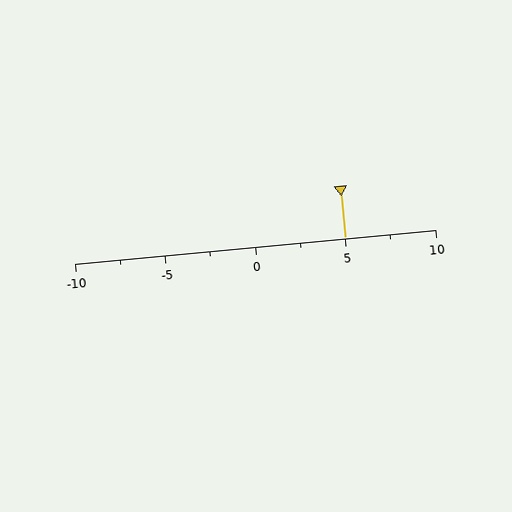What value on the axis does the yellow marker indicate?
The marker indicates approximately 5.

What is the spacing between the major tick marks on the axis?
The major ticks are spaced 5 apart.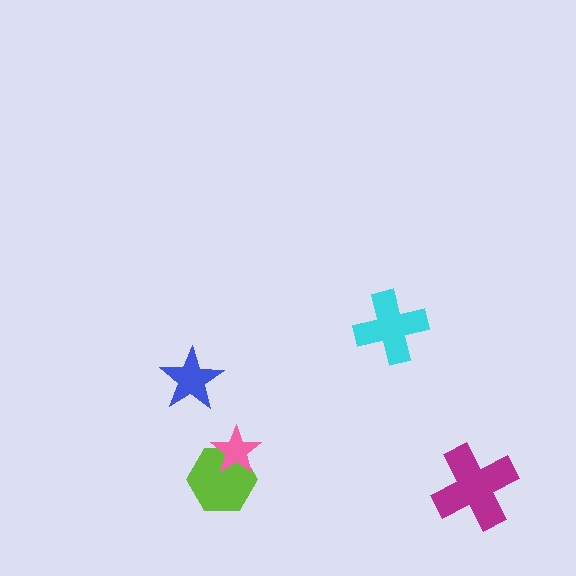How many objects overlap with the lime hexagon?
1 object overlaps with the lime hexagon.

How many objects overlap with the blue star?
0 objects overlap with the blue star.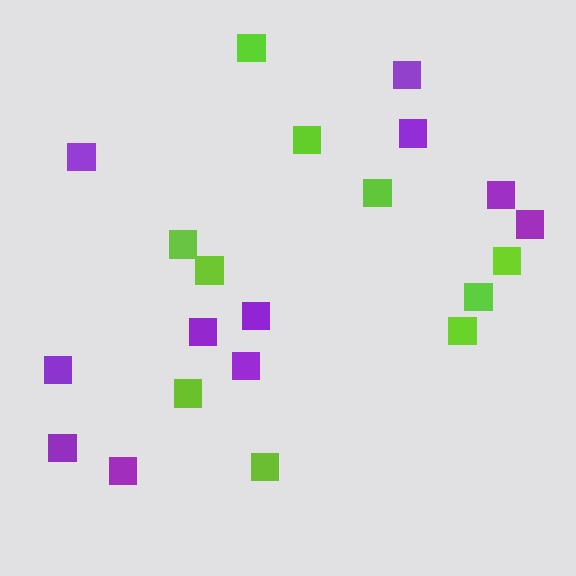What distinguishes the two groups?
There are 2 groups: one group of purple squares (11) and one group of lime squares (10).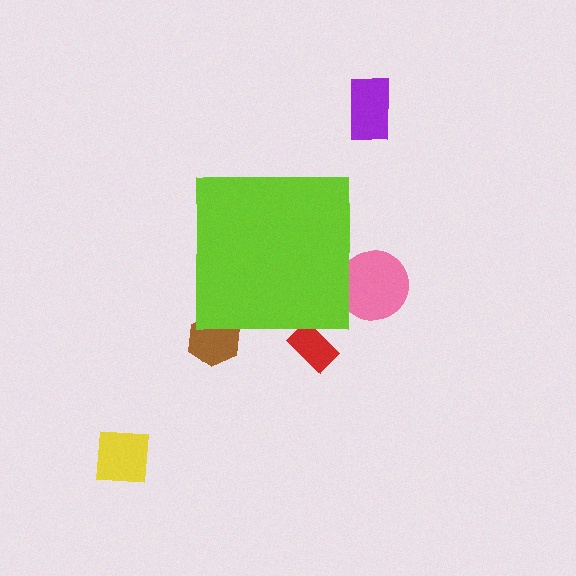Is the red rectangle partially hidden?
Yes, the red rectangle is partially hidden behind the lime square.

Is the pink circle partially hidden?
Yes, the pink circle is partially hidden behind the lime square.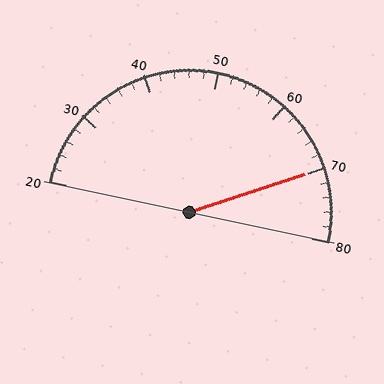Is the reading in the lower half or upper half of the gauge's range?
The reading is in the upper half of the range (20 to 80).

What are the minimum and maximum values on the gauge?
The gauge ranges from 20 to 80.